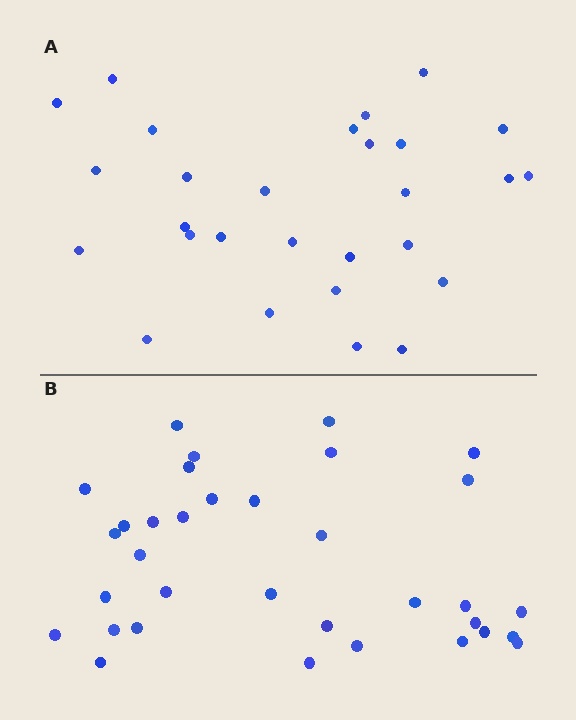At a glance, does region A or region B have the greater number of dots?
Region B (the bottom region) has more dots.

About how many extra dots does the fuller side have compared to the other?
Region B has about 6 more dots than region A.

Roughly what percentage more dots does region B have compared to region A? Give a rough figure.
About 20% more.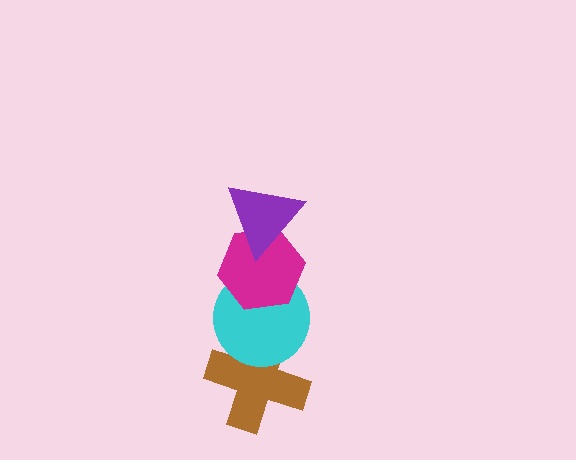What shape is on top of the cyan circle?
The magenta hexagon is on top of the cyan circle.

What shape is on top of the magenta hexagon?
The purple triangle is on top of the magenta hexagon.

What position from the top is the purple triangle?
The purple triangle is 1st from the top.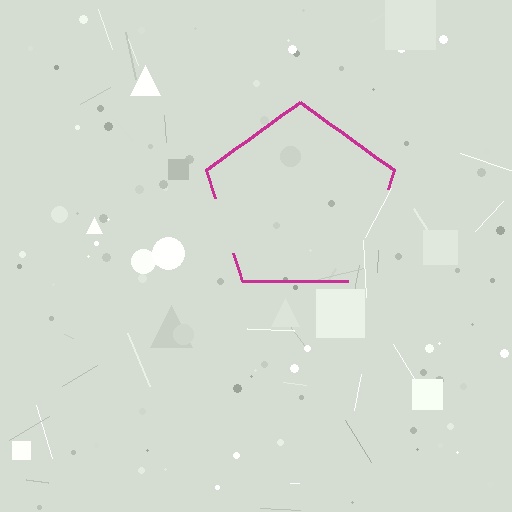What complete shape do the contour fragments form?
The contour fragments form a pentagon.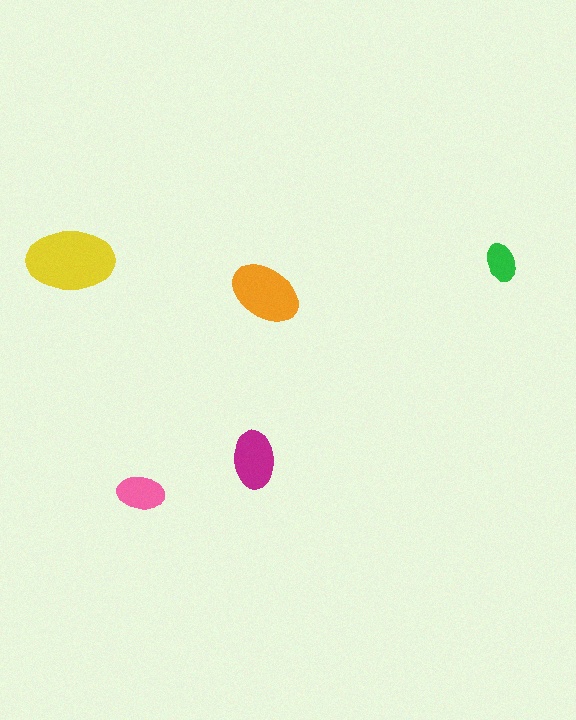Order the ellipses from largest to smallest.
the yellow one, the orange one, the magenta one, the pink one, the green one.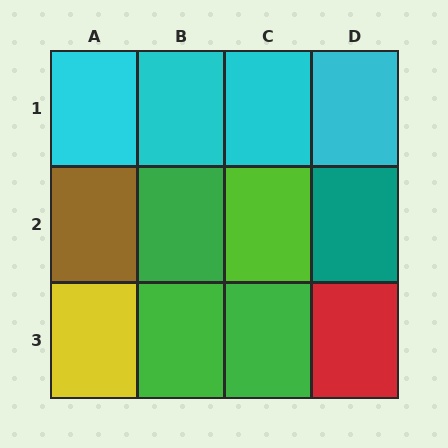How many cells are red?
1 cell is red.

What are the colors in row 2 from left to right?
Brown, green, lime, teal.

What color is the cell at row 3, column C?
Green.